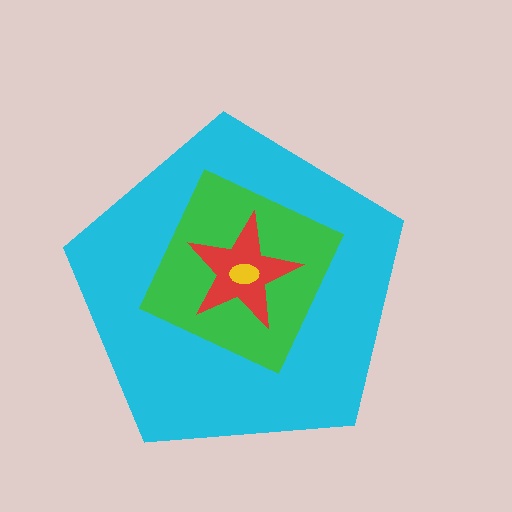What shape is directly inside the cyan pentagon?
The green square.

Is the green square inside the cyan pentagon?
Yes.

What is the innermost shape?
The yellow ellipse.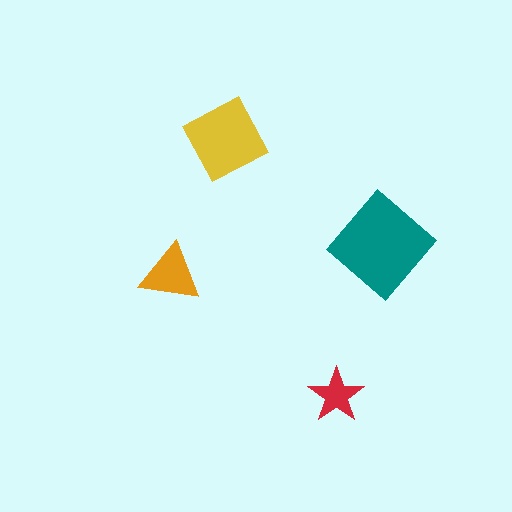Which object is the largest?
The teal diamond.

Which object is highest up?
The yellow diamond is topmost.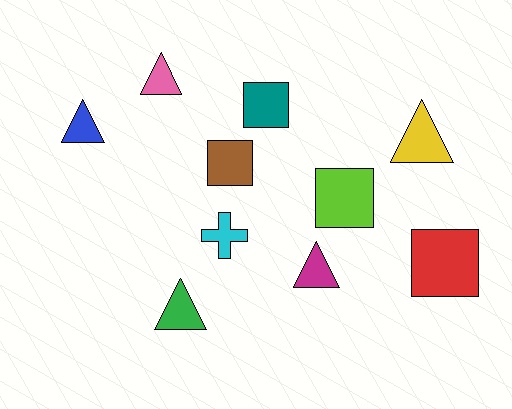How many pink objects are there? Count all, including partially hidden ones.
There is 1 pink object.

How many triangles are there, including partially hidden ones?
There are 5 triangles.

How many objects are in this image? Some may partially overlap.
There are 10 objects.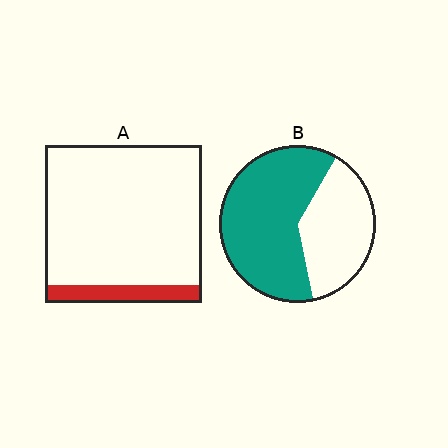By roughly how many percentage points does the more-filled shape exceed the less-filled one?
By roughly 50 percentage points (B over A).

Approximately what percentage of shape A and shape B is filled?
A is approximately 10% and B is approximately 60%.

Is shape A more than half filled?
No.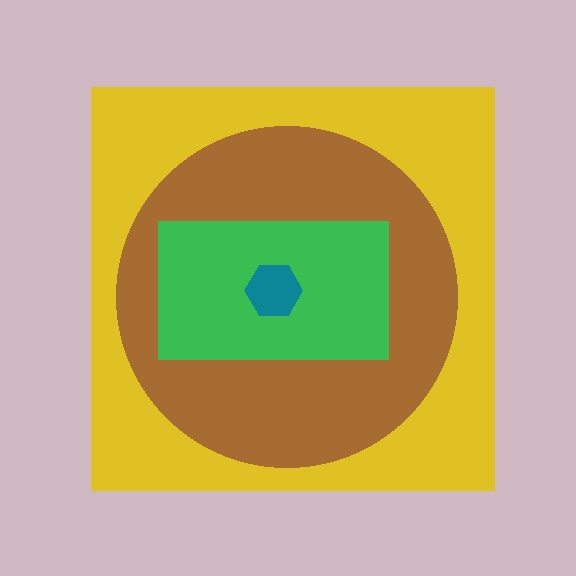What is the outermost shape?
The yellow square.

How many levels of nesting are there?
4.